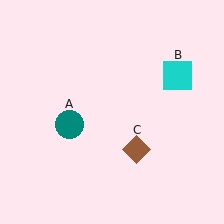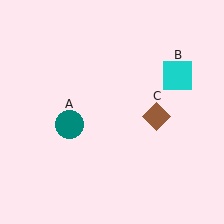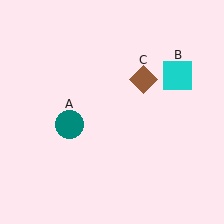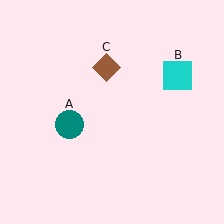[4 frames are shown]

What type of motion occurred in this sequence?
The brown diamond (object C) rotated counterclockwise around the center of the scene.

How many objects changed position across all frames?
1 object changed position: brown diamond (object C).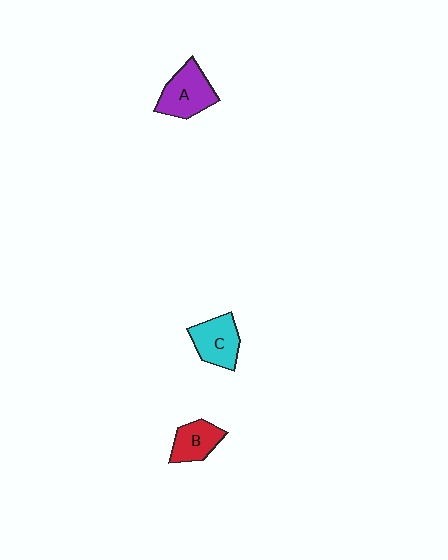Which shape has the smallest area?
Shape B (red).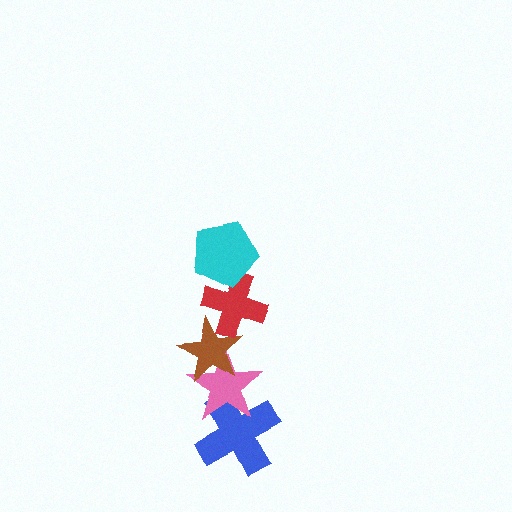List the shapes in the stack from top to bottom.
From top to bottom: the cyan pentagon, the red cross, the brown star, the pink star, the blue cross.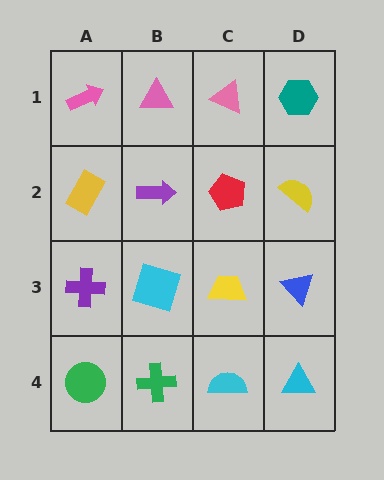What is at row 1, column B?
A pink triangle.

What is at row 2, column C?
A red pentagon.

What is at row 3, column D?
A blue triangle.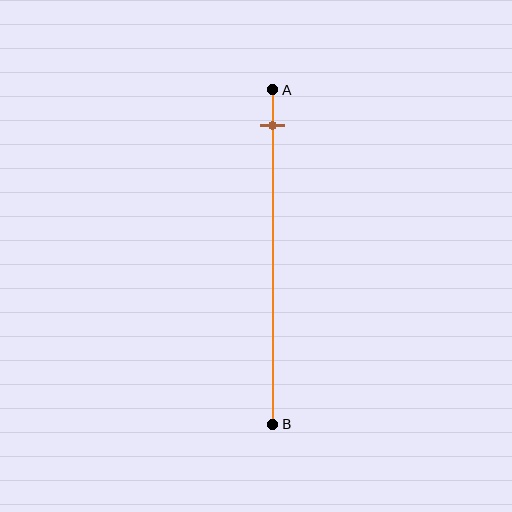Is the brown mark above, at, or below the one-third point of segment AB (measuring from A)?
The brown mark is above the one-third point of segment AB.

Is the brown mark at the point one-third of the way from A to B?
No, the mark is at about 10% from A, not at the 33% one-third point.